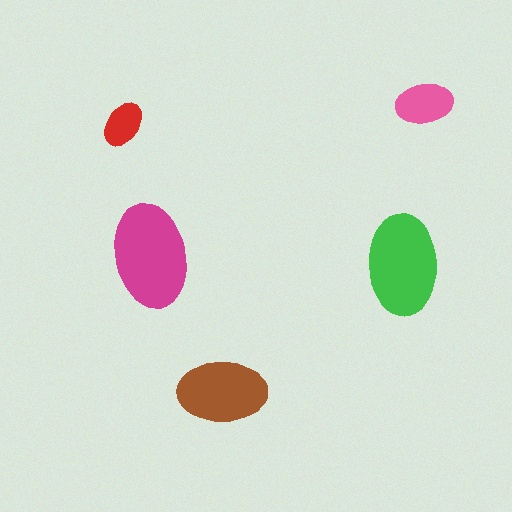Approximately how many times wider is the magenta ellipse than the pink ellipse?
About 2 times wider.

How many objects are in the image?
There are 5 objects in the image.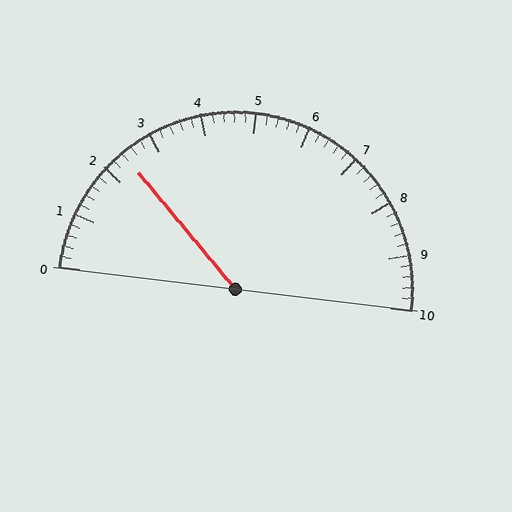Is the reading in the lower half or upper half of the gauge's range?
The reading is in the lower half of the range (0 to 10).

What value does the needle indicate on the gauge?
The needle indicates approximately 2.4.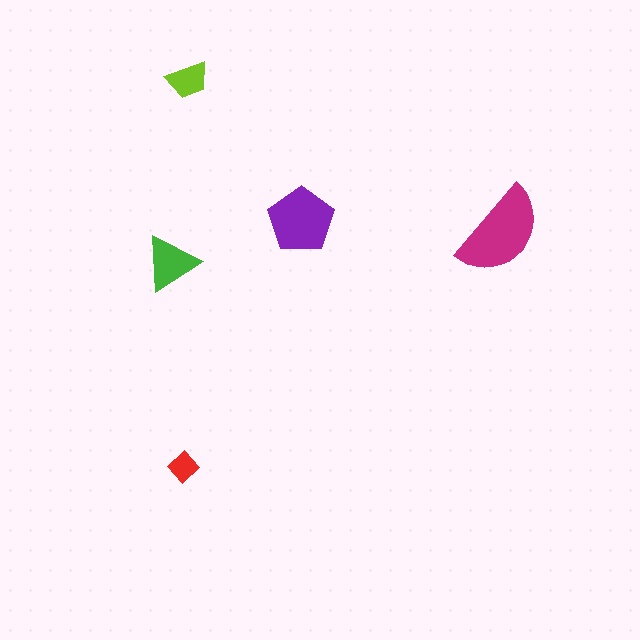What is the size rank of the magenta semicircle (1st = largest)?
1st.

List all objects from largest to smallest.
The magenta semicircle, the purple pentagon, the green triangle, the lime trapezoid, the red diamond.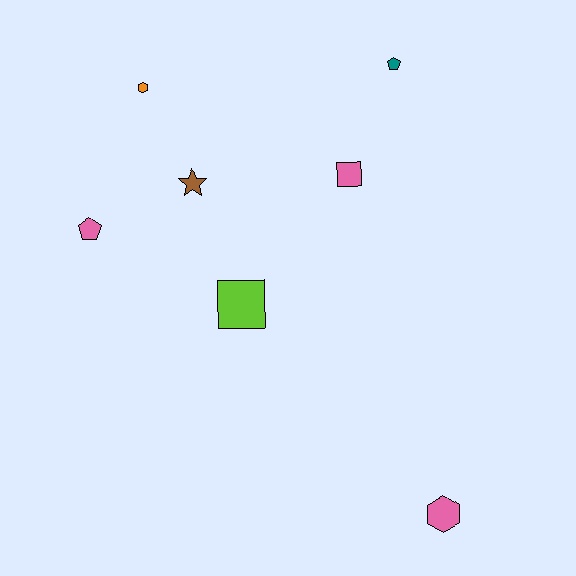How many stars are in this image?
There is 1 star.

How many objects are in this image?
There are 7 objects.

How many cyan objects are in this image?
There are no cyan objects.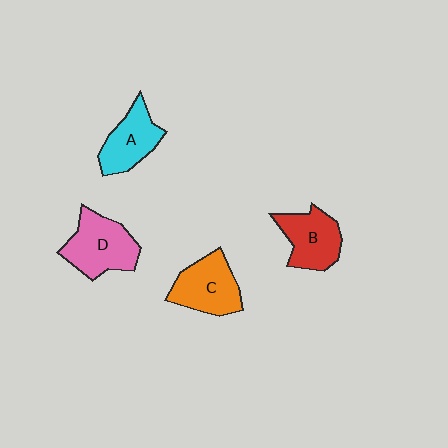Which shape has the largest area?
Shape D (pink).